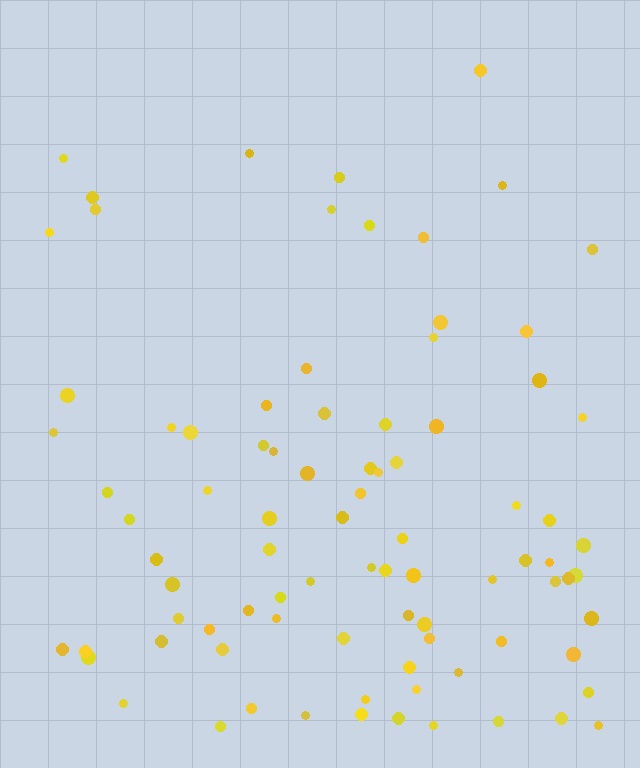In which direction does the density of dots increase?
From top to bottom, with the bottom side densest.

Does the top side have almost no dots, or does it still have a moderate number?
Still a moderate number, just noticeably fewer than the bottom.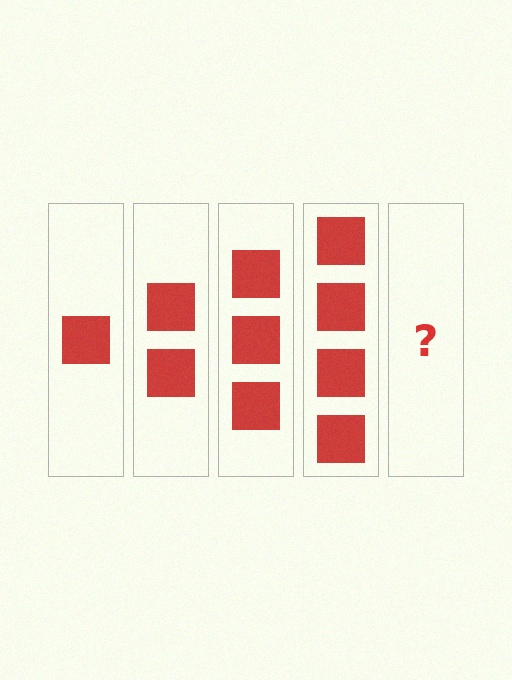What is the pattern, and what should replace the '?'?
The pattern is that each step adds one more square. The '?' should be 5 squares.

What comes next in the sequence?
The next element should be 5 squares.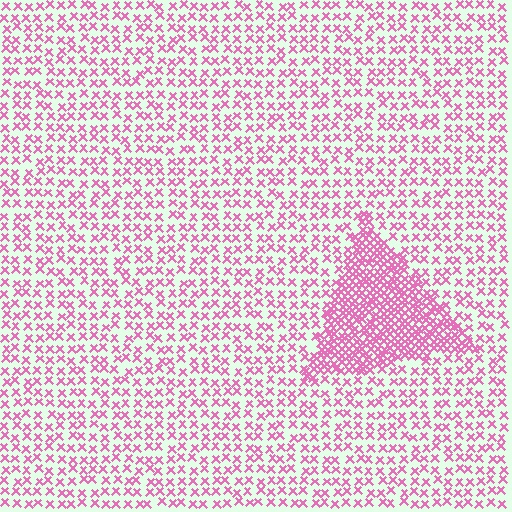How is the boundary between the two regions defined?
The boundary is defined by a change in element density (approximately 2.5x ratio). All elements are the same color, size, and shape.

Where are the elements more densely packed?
The elements are more densely packed inside the triangle boundary.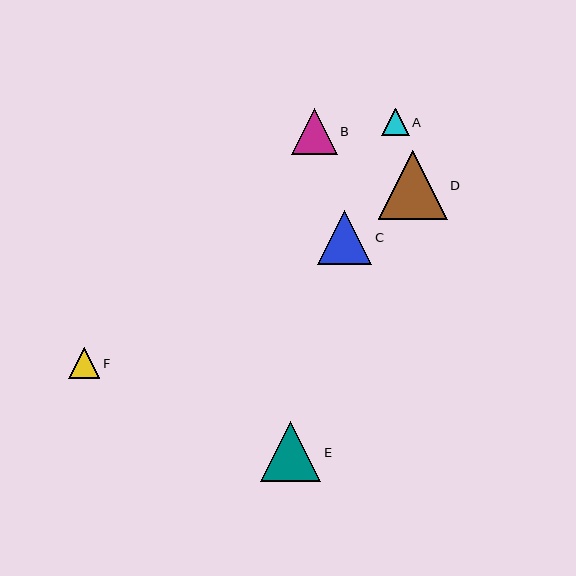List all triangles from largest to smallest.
From largest to smallest: D, E, C, B, F, A.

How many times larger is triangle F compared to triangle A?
Triangle F is approximately 1.1 times the size of triangle A.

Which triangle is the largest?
Triangle D is the largest with a size of approximately 69 pixels.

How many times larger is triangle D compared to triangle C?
Triangle D is approximately 1.3 times the size of triangle C.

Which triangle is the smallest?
Triangle A is the smallest with a size of approximately 28 pixels.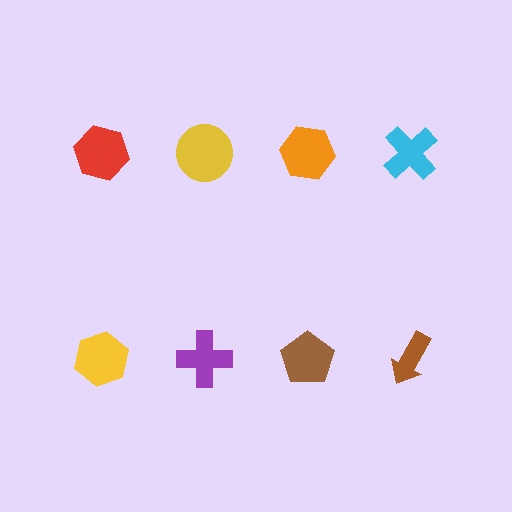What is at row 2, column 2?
A purple cross.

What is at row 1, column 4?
A cyan cross.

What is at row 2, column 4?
A brown arrow.